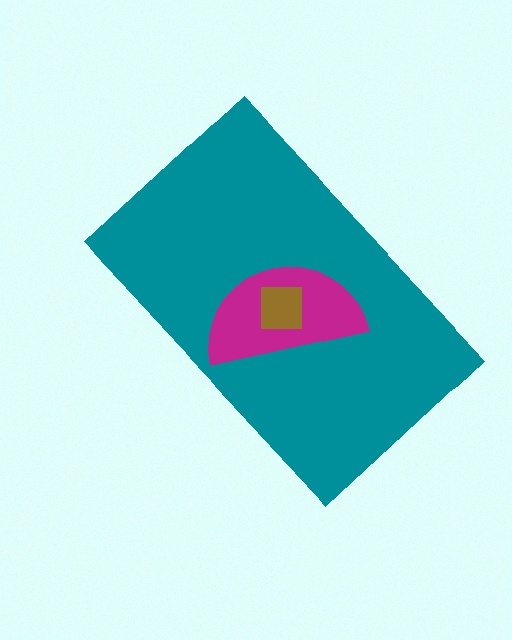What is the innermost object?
The brown square.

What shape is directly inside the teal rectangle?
The magenta semicircle.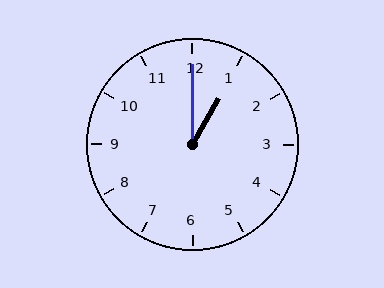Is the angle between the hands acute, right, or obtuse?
It is acute.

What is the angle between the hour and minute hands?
Approximately 30 degrees.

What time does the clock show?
1:00.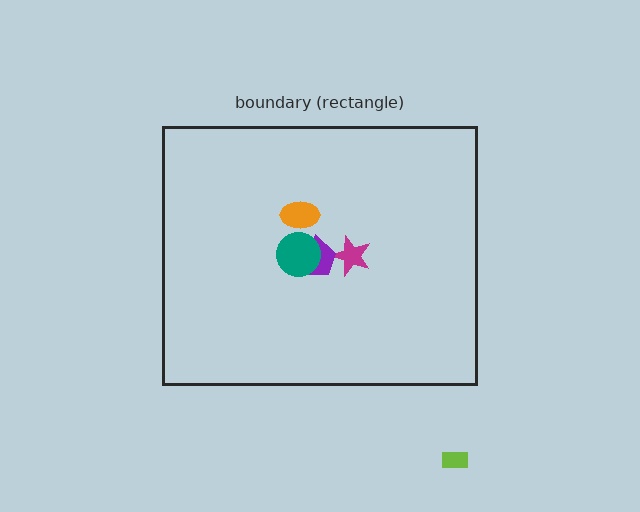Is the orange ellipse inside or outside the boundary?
Inside.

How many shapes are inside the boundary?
4 inside, 1 outside.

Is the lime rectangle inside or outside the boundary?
Outside.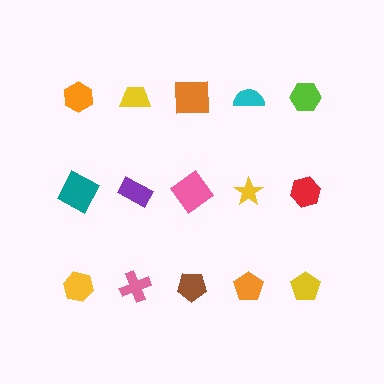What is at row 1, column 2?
A yellow trapezoid.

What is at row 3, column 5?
A yellow pentagon.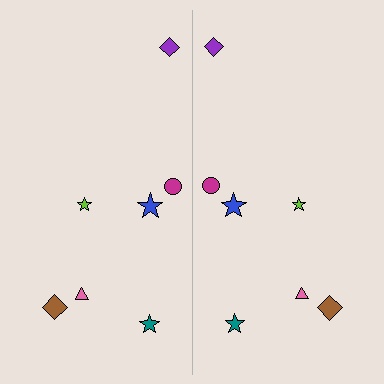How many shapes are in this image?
There are 14 shapes in this image.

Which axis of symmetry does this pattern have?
The pattern has a vertical axis of symmetry running through the center of the image.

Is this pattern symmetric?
Yes, this pattern has bilateral (reflection) symmetry.